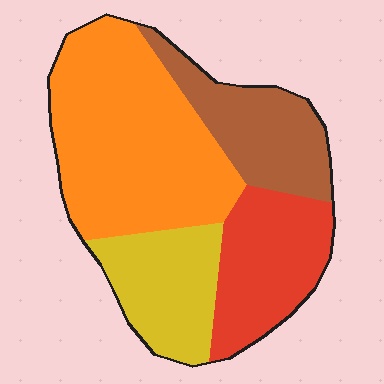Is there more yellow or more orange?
Orange.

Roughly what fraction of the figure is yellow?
Yellow takes up about one sixth (1/6) of the figure.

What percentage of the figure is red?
Red covers about 20% of the figure.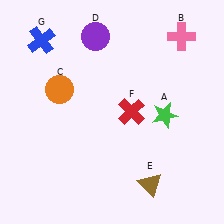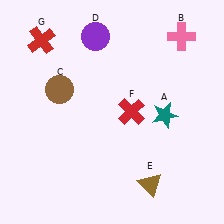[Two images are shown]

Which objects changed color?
A changed from green to teal. C changed from orange to brown. G changed from blue to red.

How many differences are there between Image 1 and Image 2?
There are 3 differences between the two images.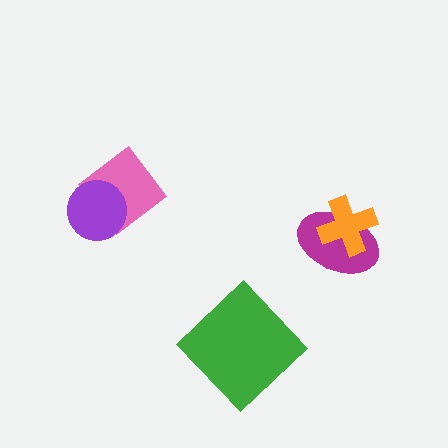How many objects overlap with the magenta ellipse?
1 object overlaps with the magenta ellipse.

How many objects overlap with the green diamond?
0 objects overlap with the green diamond.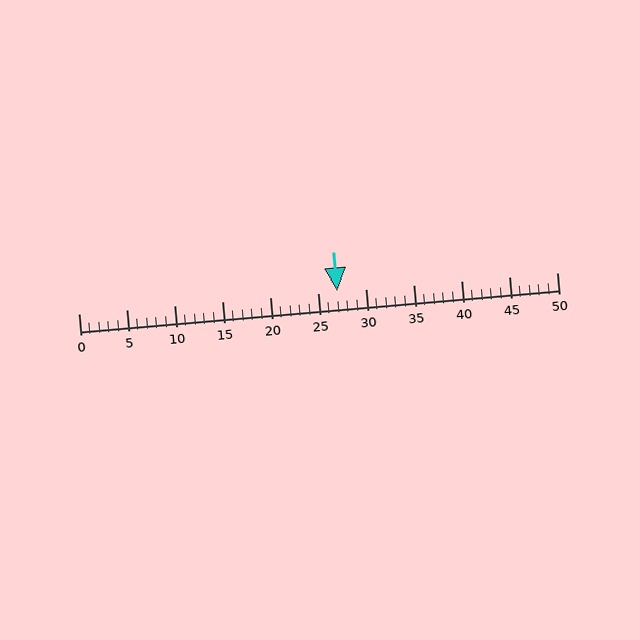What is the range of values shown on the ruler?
The ruler shows values from 0 to 50.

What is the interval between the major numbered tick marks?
The major tick marks are spaced 5 units apart.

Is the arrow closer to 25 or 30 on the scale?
The arrow is closer to 25.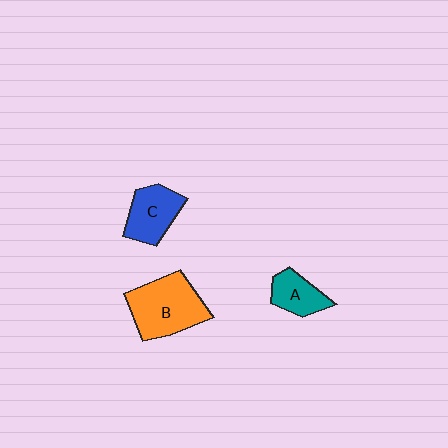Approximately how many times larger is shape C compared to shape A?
Approximately 1.3 times.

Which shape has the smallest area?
Shape A (teal).